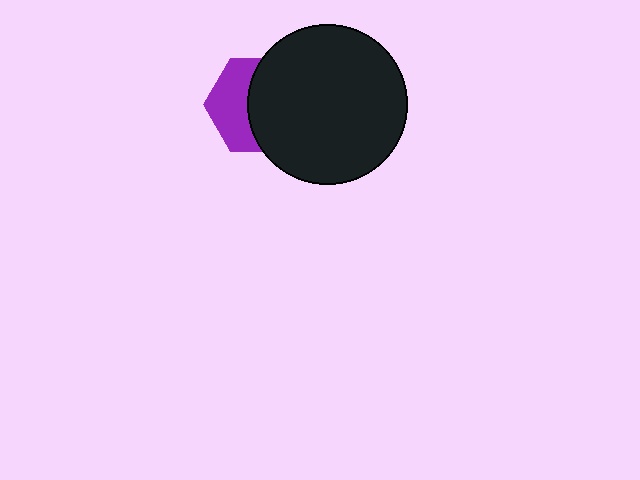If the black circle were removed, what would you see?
You would see the complete purple hexagon.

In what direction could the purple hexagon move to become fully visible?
The purple hexagon could move left. That would shift it out from behind the black circle entirely.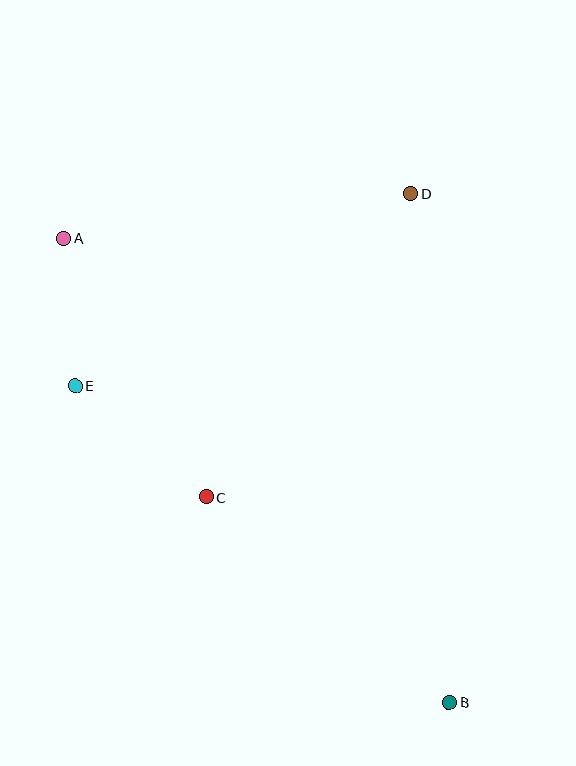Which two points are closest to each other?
Points A and E are closest to each other.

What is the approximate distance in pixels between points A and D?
The distance between A and D is approximately 350 pixels.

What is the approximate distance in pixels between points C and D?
The distance between C and D is approximately 366 pixels.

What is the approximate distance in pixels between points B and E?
The distance between B and E is approximately 491 pixels.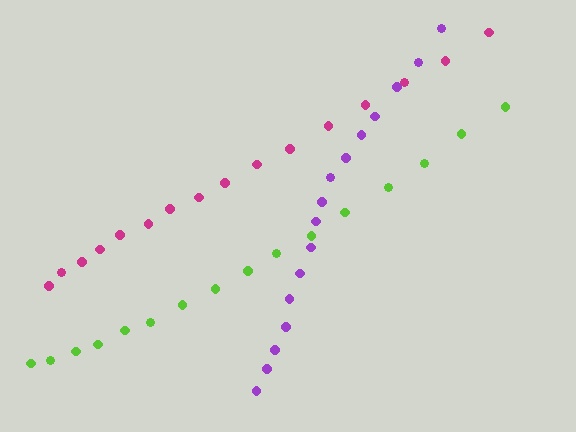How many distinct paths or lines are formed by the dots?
There are 3 distinct paths.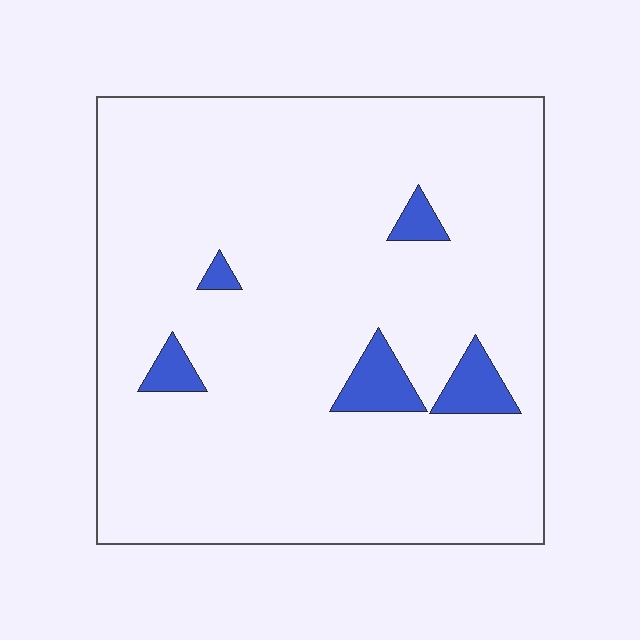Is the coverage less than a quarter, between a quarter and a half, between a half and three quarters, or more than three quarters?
Less than a quarter.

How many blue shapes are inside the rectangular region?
5.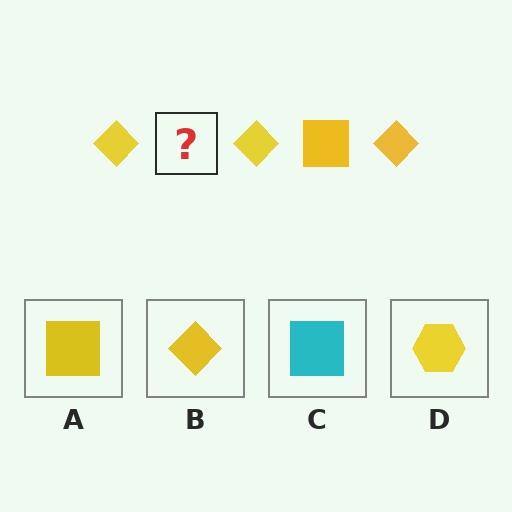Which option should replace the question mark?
Option A.